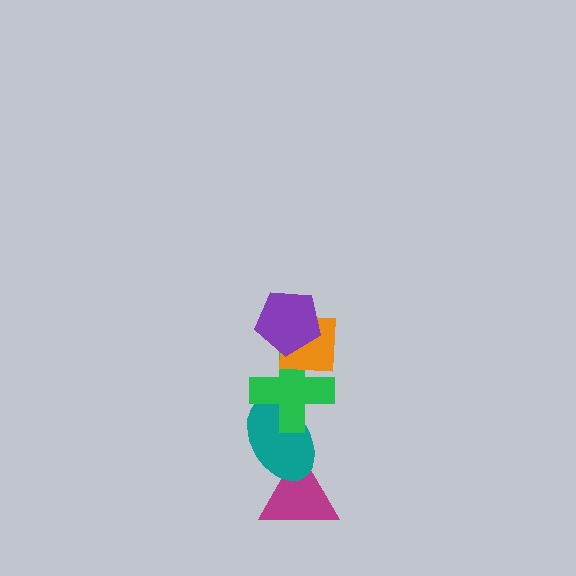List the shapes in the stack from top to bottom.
From top to bottom: the purple pentagon, the orange square, the green cross, the teal ellipse, the magenta triangle.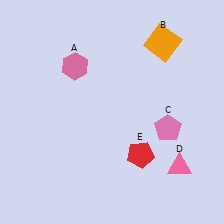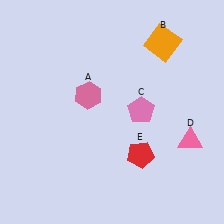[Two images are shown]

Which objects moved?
The objects that moved are: the pink hexagon (A), the pink pentagon (C), the pink triangle (D).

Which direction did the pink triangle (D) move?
The pink triangle (D) moved up.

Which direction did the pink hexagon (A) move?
The pink hexagon (A) moved down.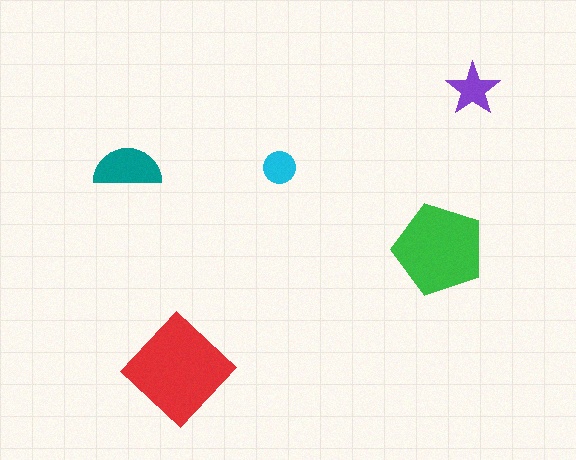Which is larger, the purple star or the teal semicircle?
The teal semicircle.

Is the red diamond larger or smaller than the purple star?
Larger.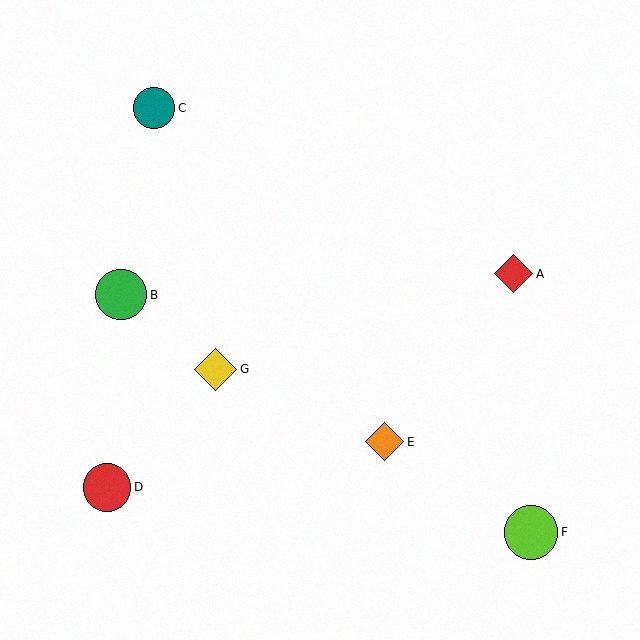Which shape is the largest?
The lime circle (labeled F) is the largest.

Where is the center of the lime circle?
The center of the lime circle is at (531, 532).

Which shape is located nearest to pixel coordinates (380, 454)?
The orange diamond (labeled E) at (384, 442) is nearest to that location.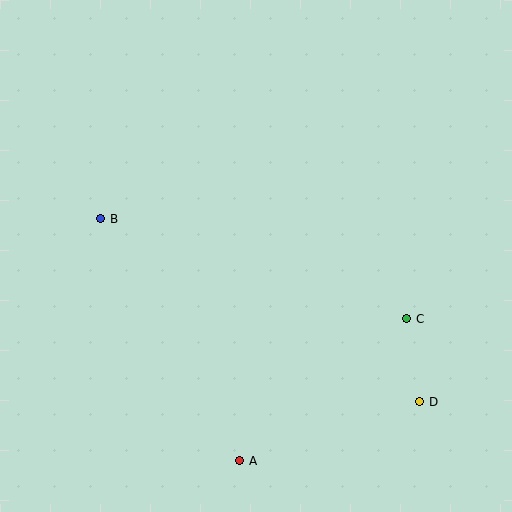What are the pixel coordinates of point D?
Point D is at (420, 402).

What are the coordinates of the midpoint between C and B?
The midpoint between C and B is at (254, 269).